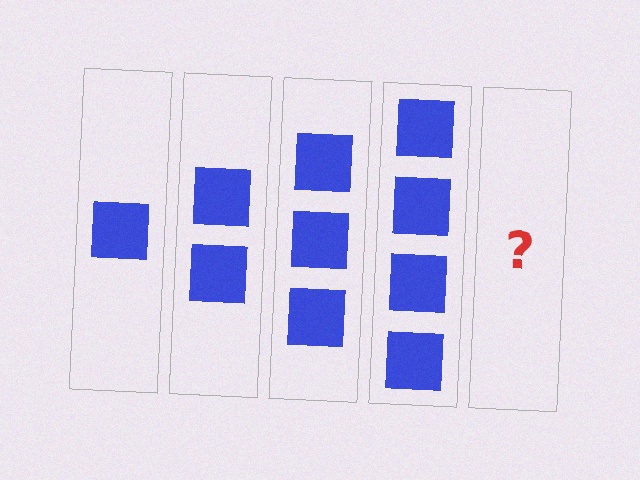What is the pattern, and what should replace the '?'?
The pattern is that each step adds one more square. The '?' should be 5 squares.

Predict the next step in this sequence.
The next step is 5 squares.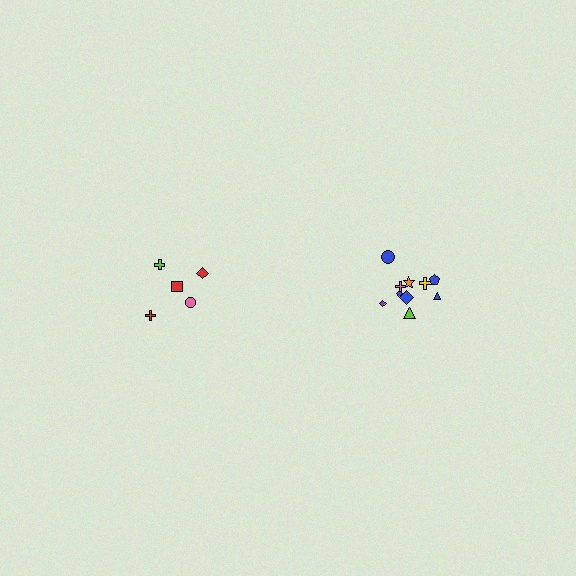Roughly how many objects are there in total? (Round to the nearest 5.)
Roughly 15 objects in total.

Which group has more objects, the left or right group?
The right group.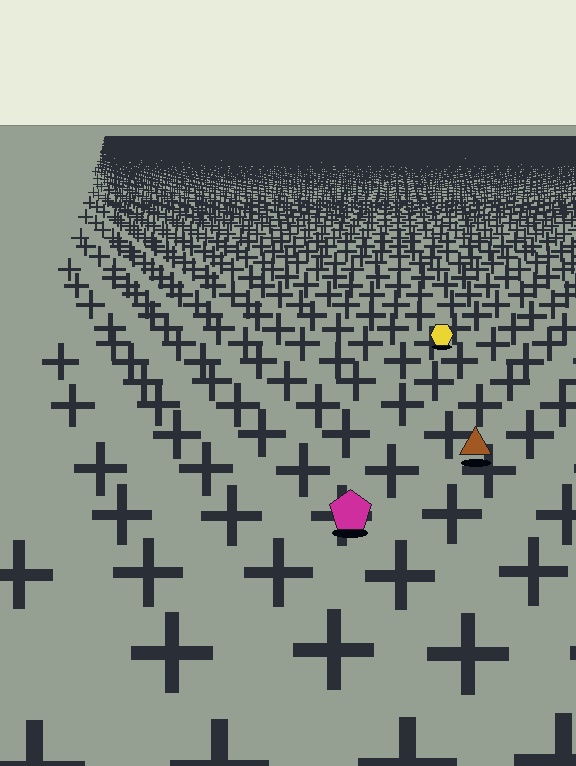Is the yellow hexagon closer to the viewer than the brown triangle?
No. The brown triangle is closer — you can tell from the texture gradient: the ground texture is coarser near it.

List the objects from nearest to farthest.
From nearest to farthest: the magenta pentagon, the brown triangle, the yellow hexagon.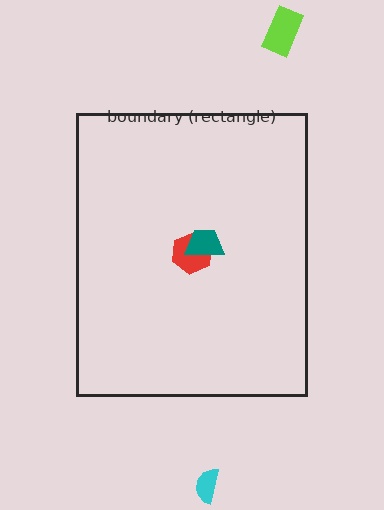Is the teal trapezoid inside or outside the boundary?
Inside.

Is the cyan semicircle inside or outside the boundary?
Outside.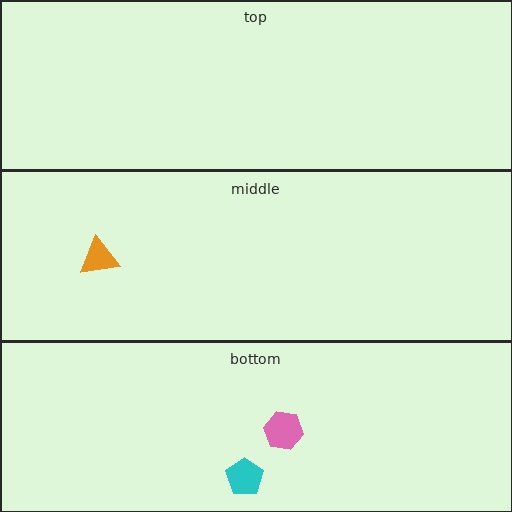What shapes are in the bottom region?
The pink hexagon, the cyan pentagon.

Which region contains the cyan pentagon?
The bottom region.